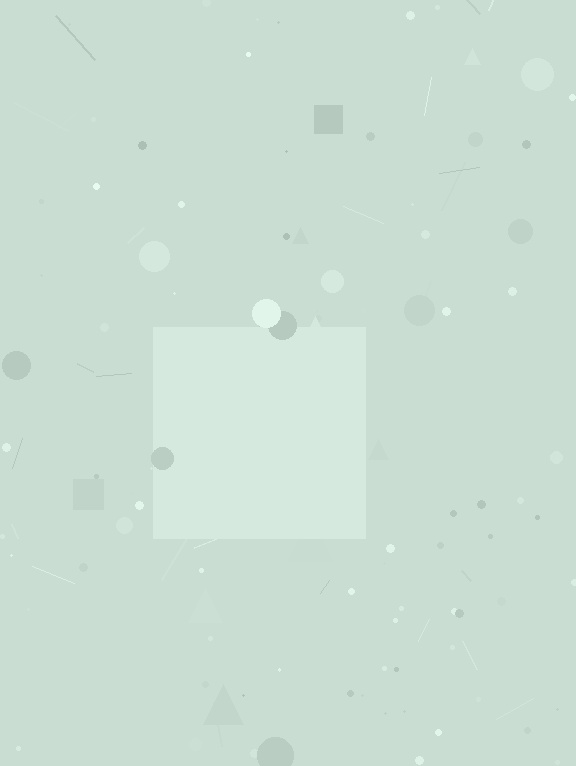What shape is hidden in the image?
A square is hidden in the image.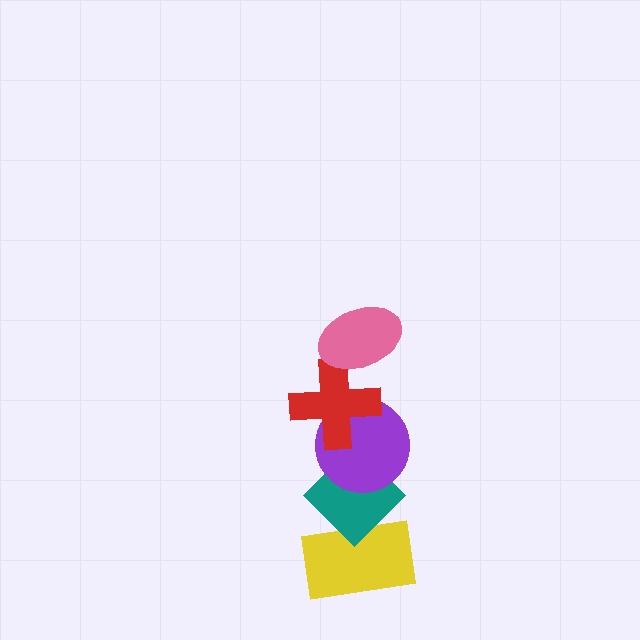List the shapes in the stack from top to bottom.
From top to bottom: the pink ellipse, the red cross, the purple circle, the teal diamond, the yellow rectangle.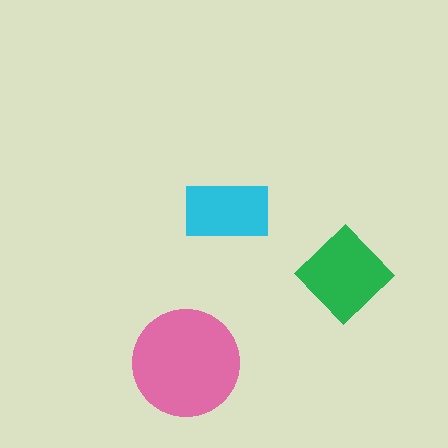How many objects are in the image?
There are 3 objects in the image.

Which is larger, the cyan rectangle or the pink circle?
The pink circle.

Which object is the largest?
The pink circle.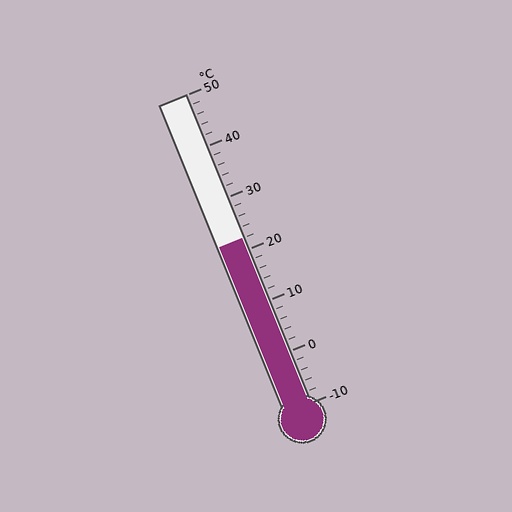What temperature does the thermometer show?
The thermometer shows approximately 22°C.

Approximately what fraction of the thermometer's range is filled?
The thermometer is filled to approximately 55% of its range.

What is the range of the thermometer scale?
The thermometer scale ranges from -10°C to 50°C.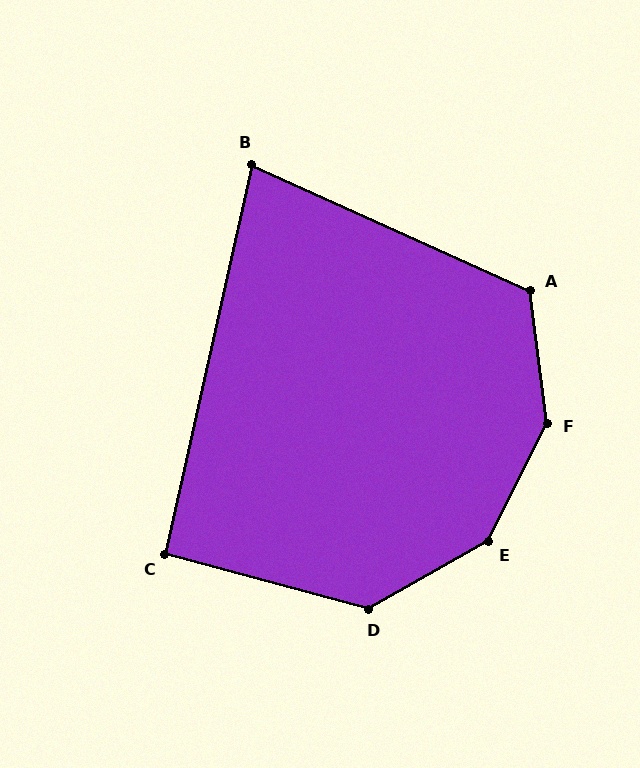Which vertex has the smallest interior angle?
B, at approximately 78 degrees.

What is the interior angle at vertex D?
Approximately 135 degrees (obtuse).